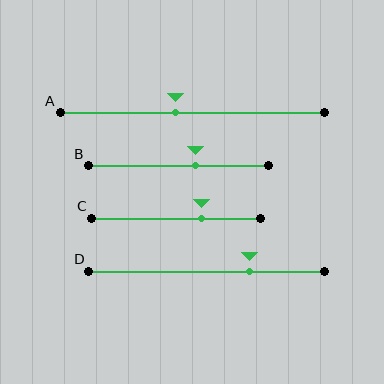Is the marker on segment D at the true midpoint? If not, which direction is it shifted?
No, the marker on segment D is shifted to the right by about 18% of the segment length.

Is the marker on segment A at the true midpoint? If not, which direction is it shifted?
No, the marker on segment A is shifted to the left by about 6% of the segment length.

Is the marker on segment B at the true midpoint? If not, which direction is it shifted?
No, the marker on segment B is shifted to the right by about 9% of the segment length.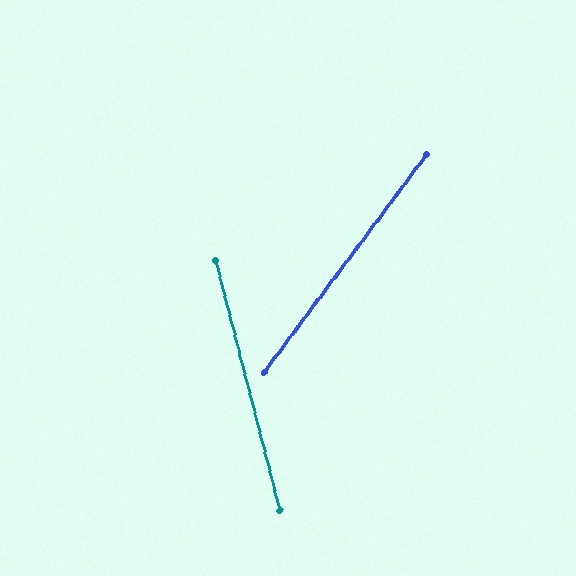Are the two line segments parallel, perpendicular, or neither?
Neither parallel nor perpendicular — they differ by about 51°.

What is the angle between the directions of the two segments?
Approximately 51 degrees.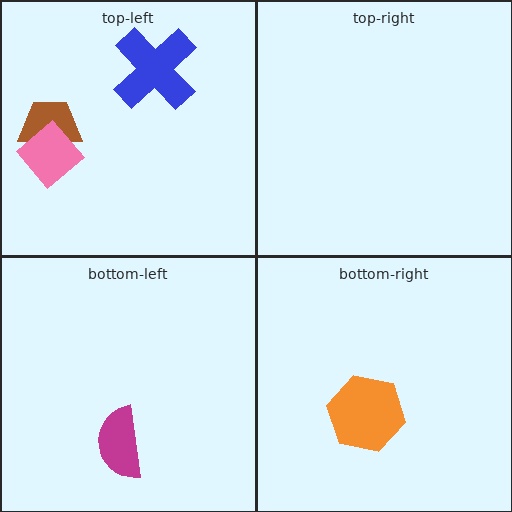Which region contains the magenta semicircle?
The bottom-left region.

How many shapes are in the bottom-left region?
1.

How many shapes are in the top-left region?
3.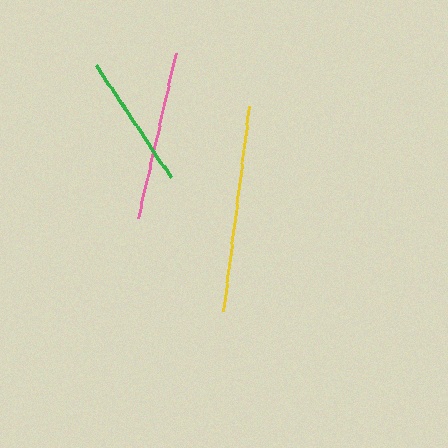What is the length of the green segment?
The green segment is approximately 135 pixels long.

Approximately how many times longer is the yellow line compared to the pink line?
The yellow line is approximately 1.2 times the length of the pink line.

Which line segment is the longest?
The yellow line is the longest at approximately 206 pixels.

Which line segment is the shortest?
The green line is the shortest at approximately 135 pixels.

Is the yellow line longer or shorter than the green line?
The yellow line is longer than the green line.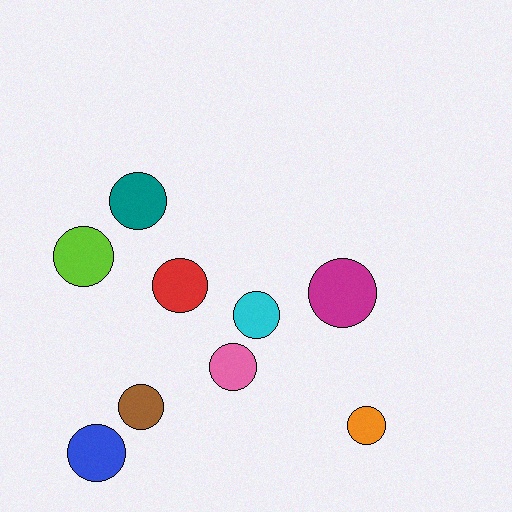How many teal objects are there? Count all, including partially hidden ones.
There is 1 teal object.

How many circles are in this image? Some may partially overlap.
There are 9 circles.